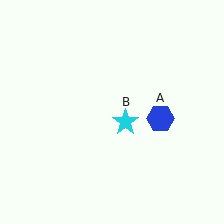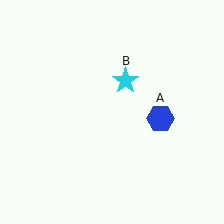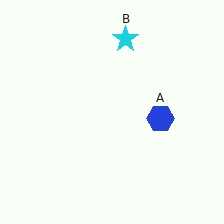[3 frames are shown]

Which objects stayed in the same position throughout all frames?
Blue hexagon (object A) remained stationary.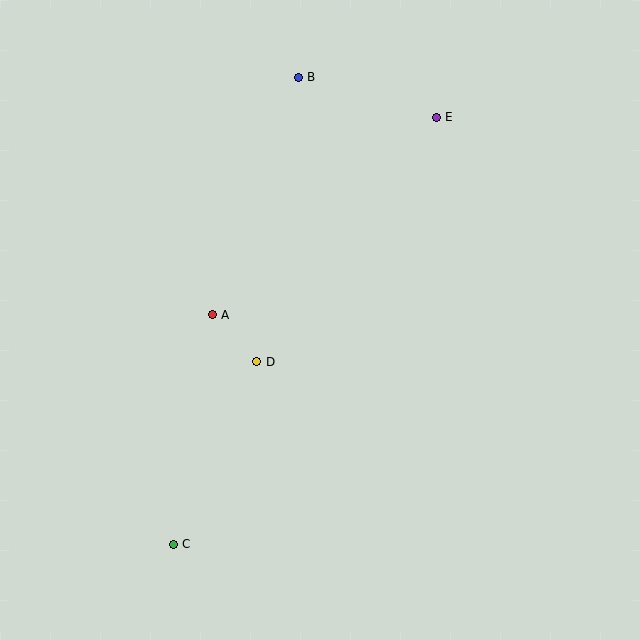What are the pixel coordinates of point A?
Point A is at (212, 315).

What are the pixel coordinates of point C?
Point C is at (173, 544).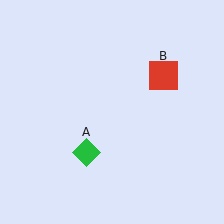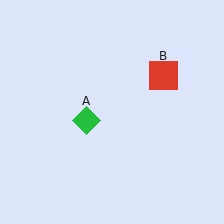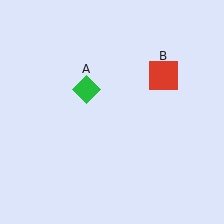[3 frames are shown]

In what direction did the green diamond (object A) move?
The green diamond (object A) moved up.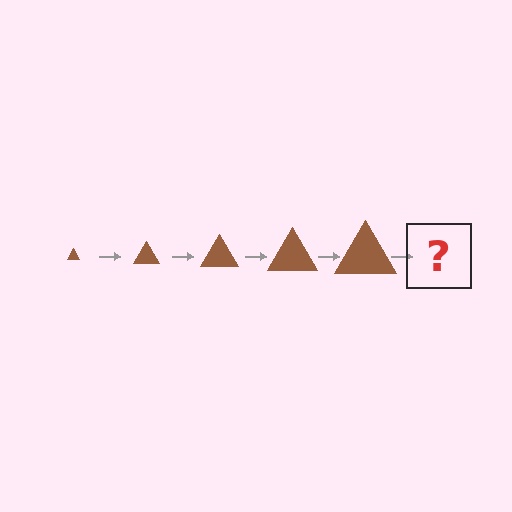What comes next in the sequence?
The next element should be a brown triangle, larger than the previous one.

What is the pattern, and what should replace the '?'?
The pattern is that the triangle gets progressively larger each step. The '?' should be a brown triangle, larger than the previous one.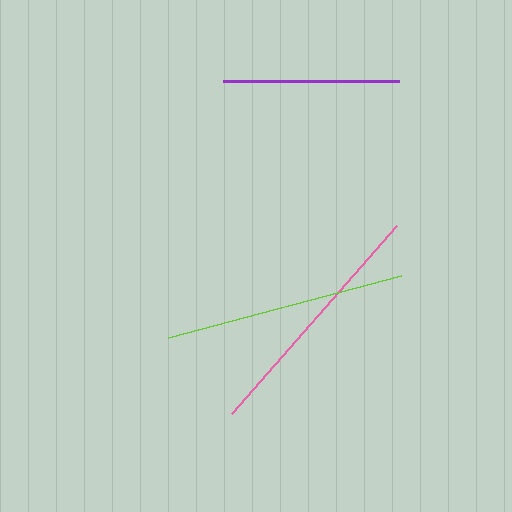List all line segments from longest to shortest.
From longest to shortest: pink, lime, purple.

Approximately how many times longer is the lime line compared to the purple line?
The lime line is approximately 1.4 times the length of the purple line.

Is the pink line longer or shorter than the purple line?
The pink line is longer than the purple line.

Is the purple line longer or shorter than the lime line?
The lime line is longer than the purple line.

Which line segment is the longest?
The pink line is the longest at approximately 250 pixels.